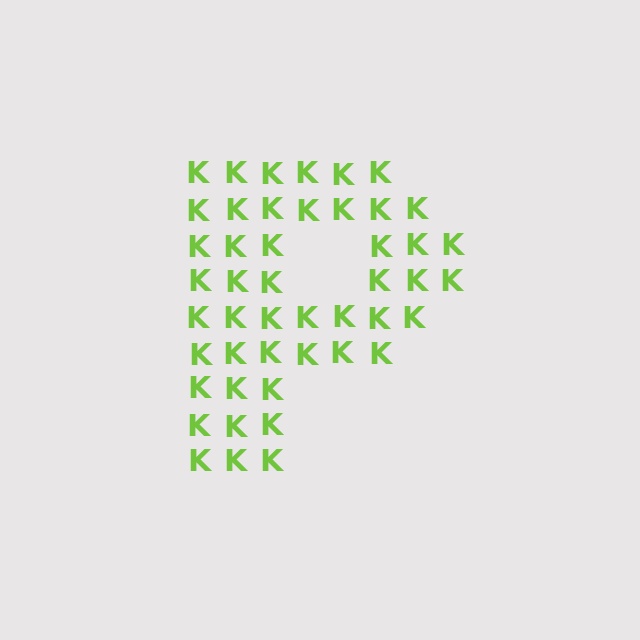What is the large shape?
The large shape is the letter P.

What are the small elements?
The small elements are letter K's.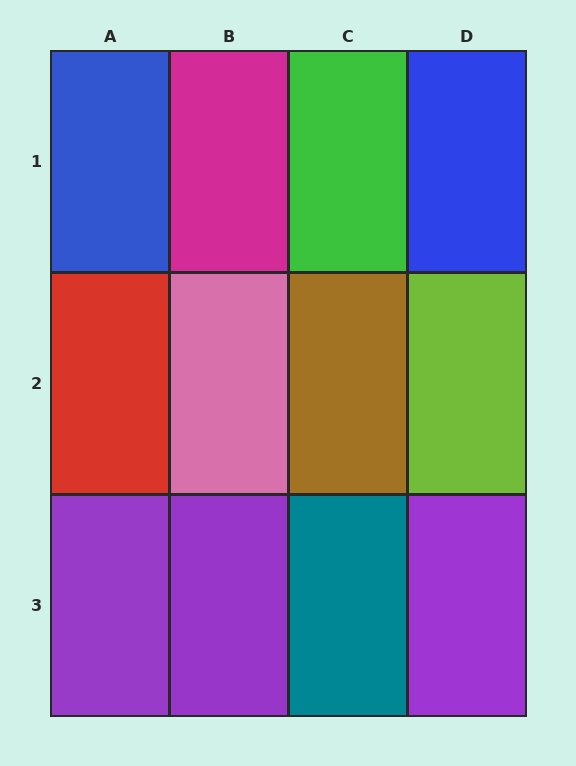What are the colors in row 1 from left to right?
Blue, magenta, green, blue.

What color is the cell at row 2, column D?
Lime.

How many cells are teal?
1 cell is teal.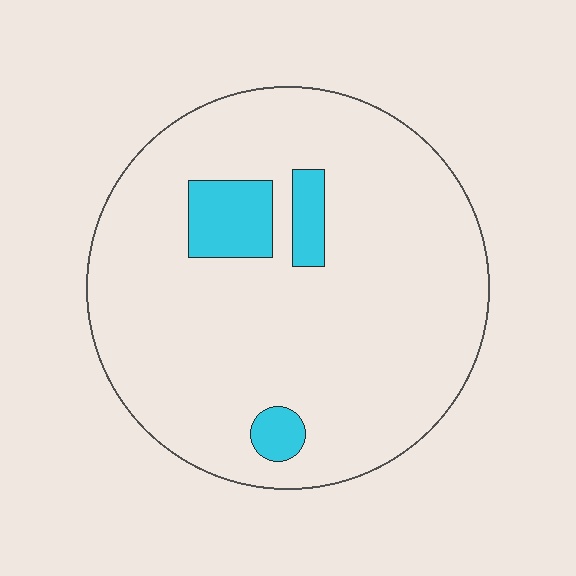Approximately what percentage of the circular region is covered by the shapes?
Approximately 10%.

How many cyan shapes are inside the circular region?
3.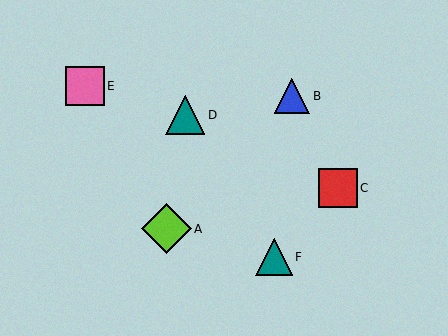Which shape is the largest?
The lime diamond (labeled A) is the largest.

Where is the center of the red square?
The center of the red square is at (338, 188).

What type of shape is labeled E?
Shape E is a pink square.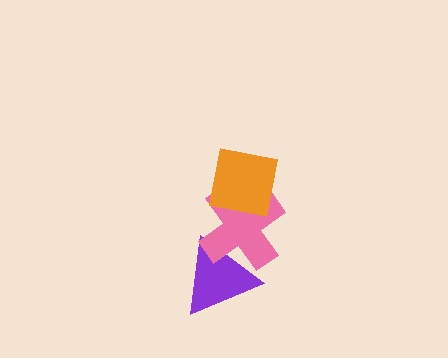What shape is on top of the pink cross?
The orange square is on top of the pink cross.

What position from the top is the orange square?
The orange square is 1st from the top.